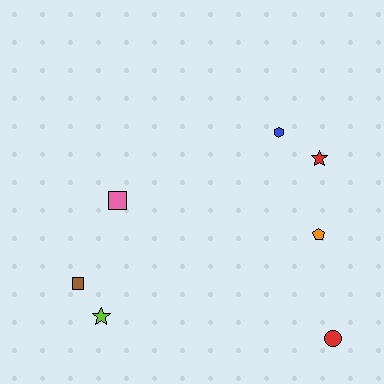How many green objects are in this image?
There are no green objects.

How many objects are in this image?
There are 7 objects.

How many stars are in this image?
There are 2 stars.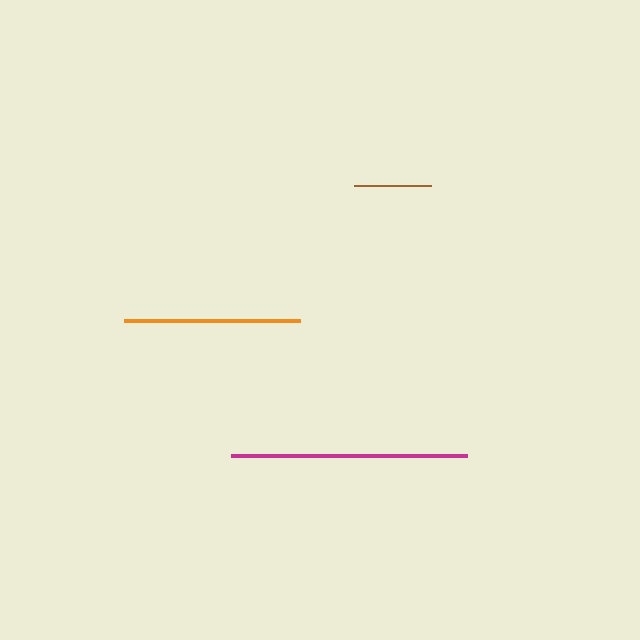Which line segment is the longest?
The magenta line is the longest at approximately 236 pixels.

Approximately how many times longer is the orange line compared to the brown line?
The orange line is approximately 2.3 times the length of the brown line.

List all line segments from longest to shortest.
From longest to shortest: magenta, orange, brown.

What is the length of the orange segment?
The orange segment is approximately 176 pixels long.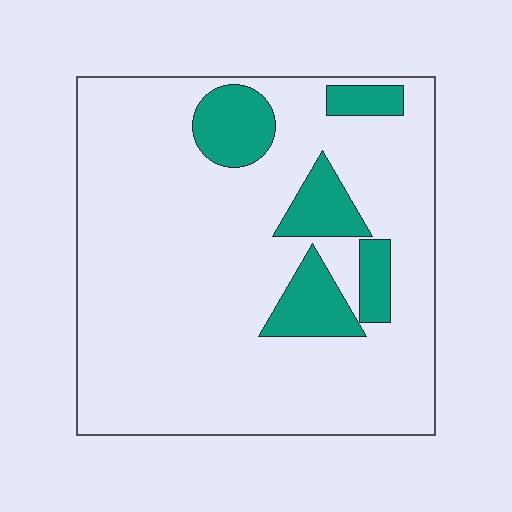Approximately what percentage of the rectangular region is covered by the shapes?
Approximately 15%.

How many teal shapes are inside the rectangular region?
5.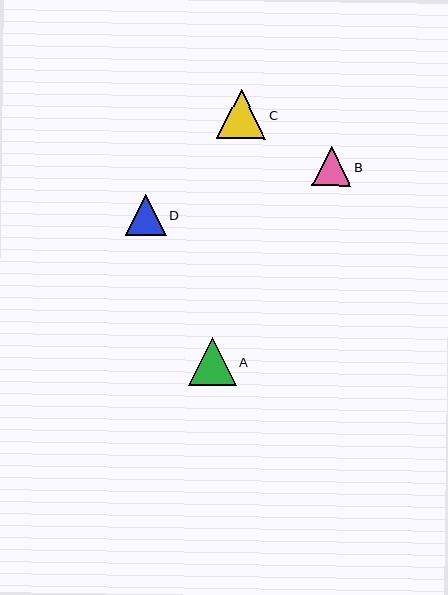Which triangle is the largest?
Triangle C is the largest with a size of approximately 49 pixels.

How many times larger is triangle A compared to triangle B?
Triangle A is approximately 1.3 times the size of triangle B.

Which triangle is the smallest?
Triangle B is the smallest with a size of approximately 38 pixels.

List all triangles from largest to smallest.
From largest to smallest: C, A, D, B.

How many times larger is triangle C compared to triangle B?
Triangle C is approximately 1.3 times the size of triangle B.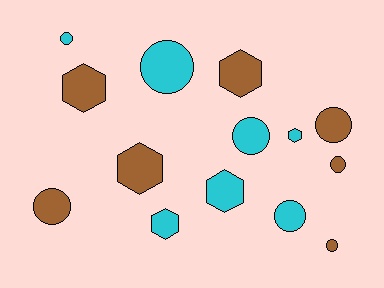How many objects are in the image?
There are 14 objects.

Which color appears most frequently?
Cyan, with 7 objects.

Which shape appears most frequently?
Circle, with 8 objects.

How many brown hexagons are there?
There are 3 brown hexagons.